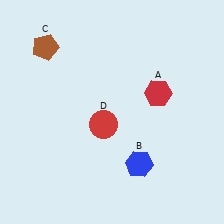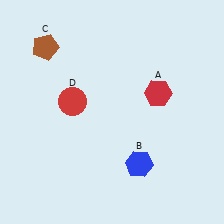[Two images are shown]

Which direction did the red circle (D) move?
The red circle (D) moved left.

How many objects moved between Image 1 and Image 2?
1 object moved between the two images.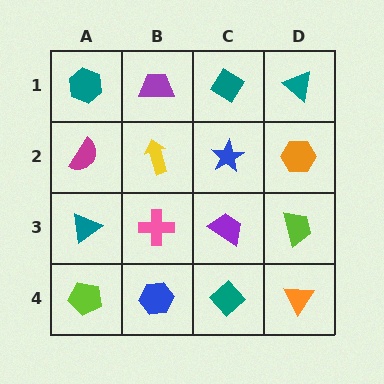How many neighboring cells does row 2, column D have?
3.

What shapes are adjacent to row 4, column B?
A pink cross (row 3, column B), a lime pentagon (row 4, column A), a teal diamond (row 4, column C).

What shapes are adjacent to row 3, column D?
An orange hexagon (row 2, column D), an orange triangle (row 4, column D), a purple trapezoid (row 3, column C).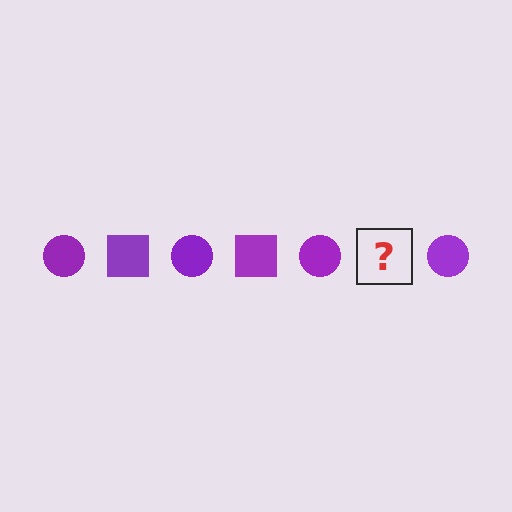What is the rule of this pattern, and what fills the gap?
The rule is that the pattern cycles through circle, square shapes in purple. The gap should be filled with a purple square.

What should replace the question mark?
The question mark should be replaced with a purple square.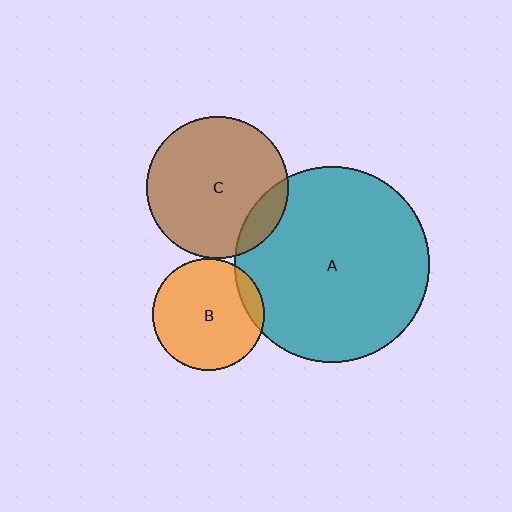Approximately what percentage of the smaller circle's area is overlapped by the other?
Approximately 15%.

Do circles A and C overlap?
Yes.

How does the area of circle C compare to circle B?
Approximately 1.6 times.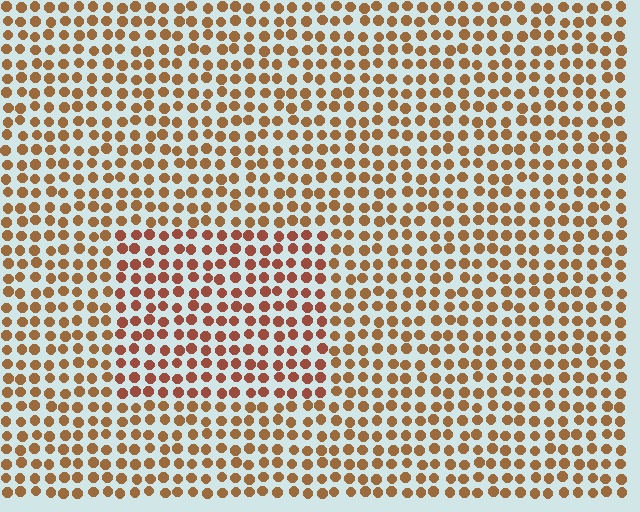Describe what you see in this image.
The image is filled with small brown elements in a uniform arrangement. A rectangle-shaped region is visible where the elements are tinted to a slightly different hue, forming a subtle color boundary.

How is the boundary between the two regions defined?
The boundary is defined purely by a slight shift in hue (about 20 degrees). Spacing, size, and orientation are identical on both sides.